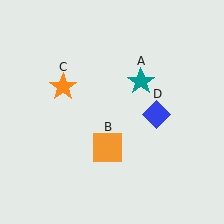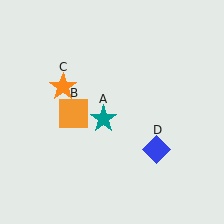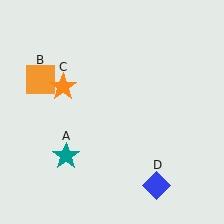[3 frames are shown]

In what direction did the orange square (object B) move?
The orange square (object B) moved up and to the left.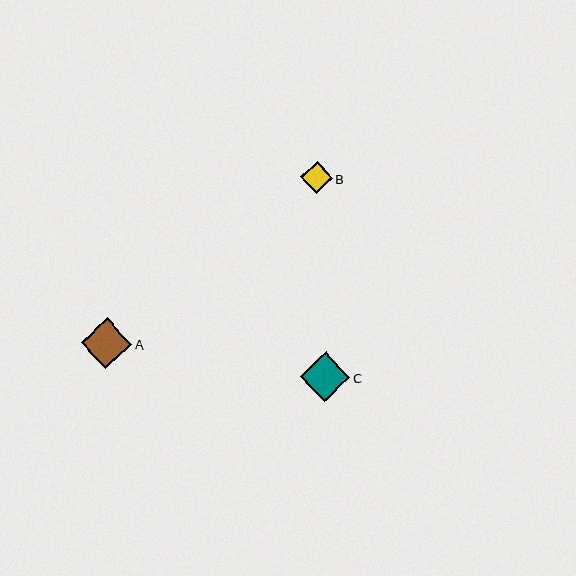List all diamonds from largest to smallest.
From largest to smallest: A, C, B.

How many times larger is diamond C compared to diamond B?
Diamond C is approximately 1.5 times the size of diamond B.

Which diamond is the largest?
Diamond A is the largest with a size of approximately 51 pixels.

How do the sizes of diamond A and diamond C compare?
Diamond A and diamond C are approximately the same size.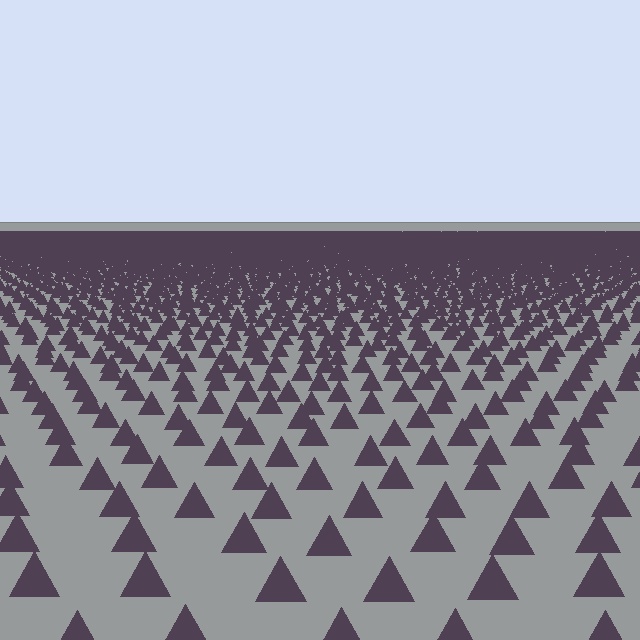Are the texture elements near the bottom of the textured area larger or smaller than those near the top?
Larger. Near the bottom, elements are closer to the viewer and appear at a bigger on-screen size.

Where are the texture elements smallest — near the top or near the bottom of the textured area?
Near the top.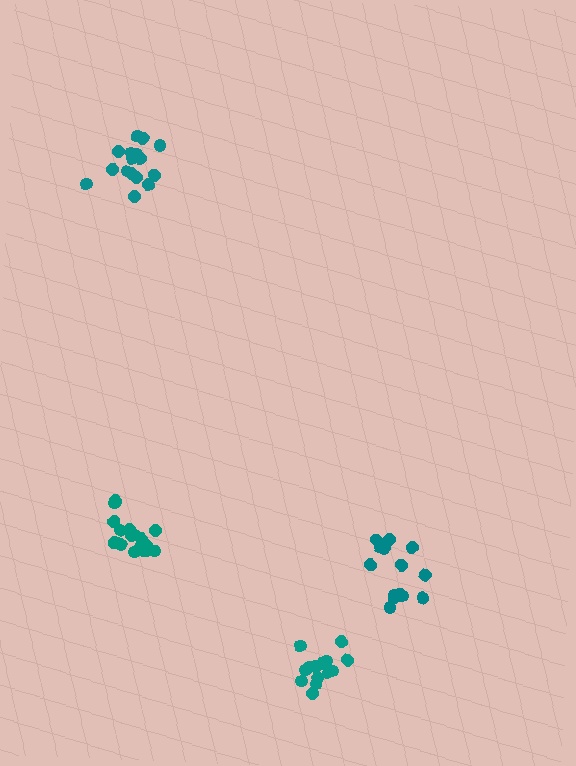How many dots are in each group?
Group 1: 19 dots, Group 2: 14 dots, Group 3: 14 dots, Group 4: 16 dots (63 total).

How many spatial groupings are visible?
There are 4 spatial groupings.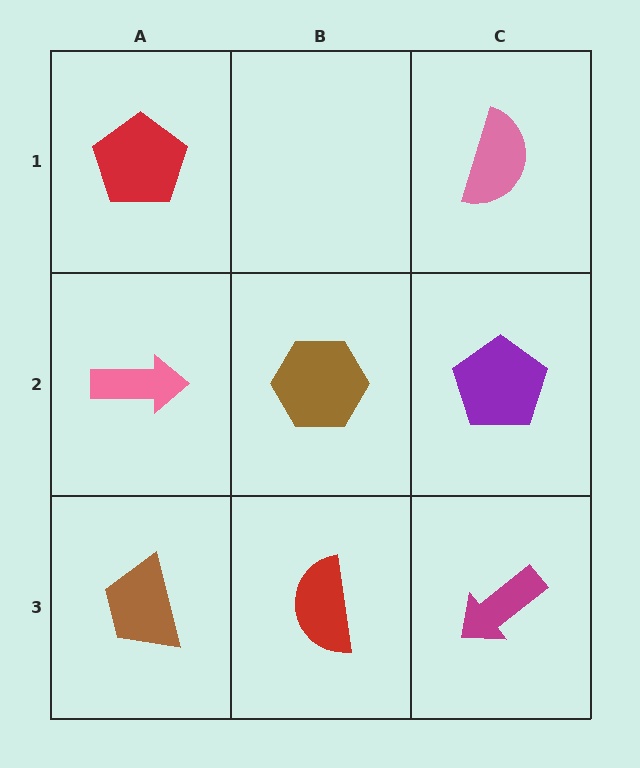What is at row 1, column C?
A pink semicircle.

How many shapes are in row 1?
2 shapes.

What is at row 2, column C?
A purple pentagon.